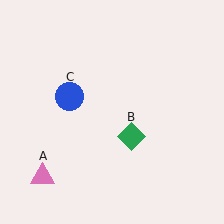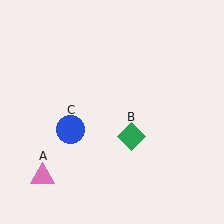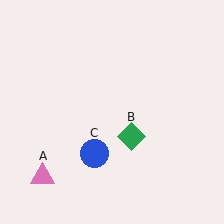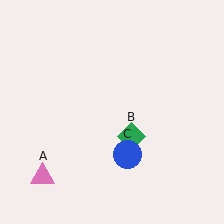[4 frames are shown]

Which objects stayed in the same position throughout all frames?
Pink triangle (object A) and green diamond (object B) remained stationary.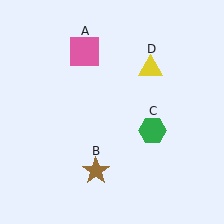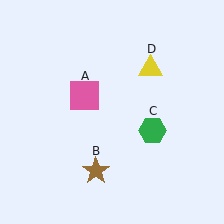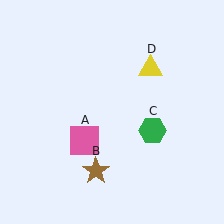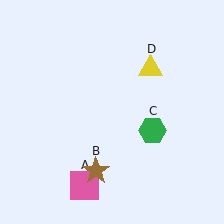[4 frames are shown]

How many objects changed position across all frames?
1 object changed position: pink square (object A).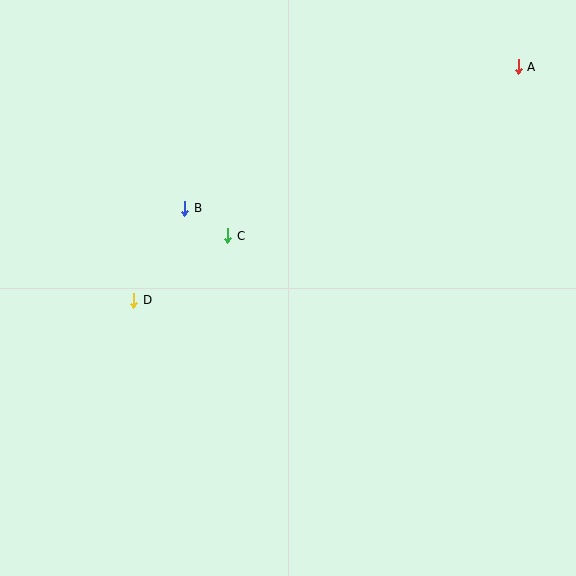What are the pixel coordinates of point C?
Point C is at (228, 236).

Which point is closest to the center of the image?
Point C at (228, 236) is closest to the center.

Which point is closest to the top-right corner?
Point A is closest to the top-right corner.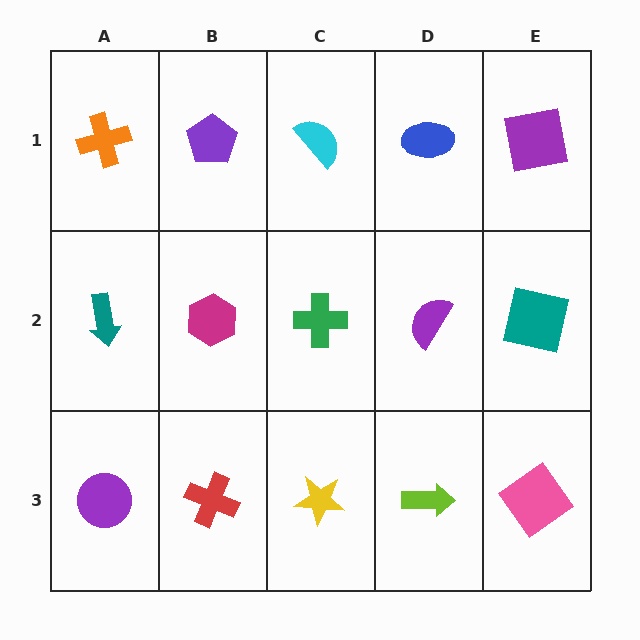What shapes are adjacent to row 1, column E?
A teal square (row 2, column E), a blue ellipse (row 1, column D).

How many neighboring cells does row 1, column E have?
2.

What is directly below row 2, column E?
A pink diamond.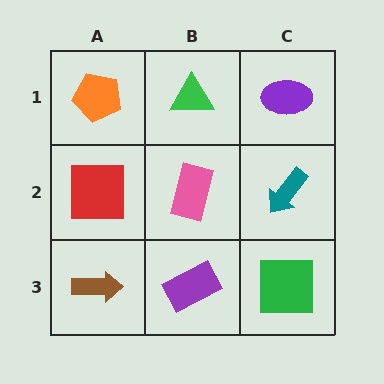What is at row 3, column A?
A brown arrow.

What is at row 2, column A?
A red square.